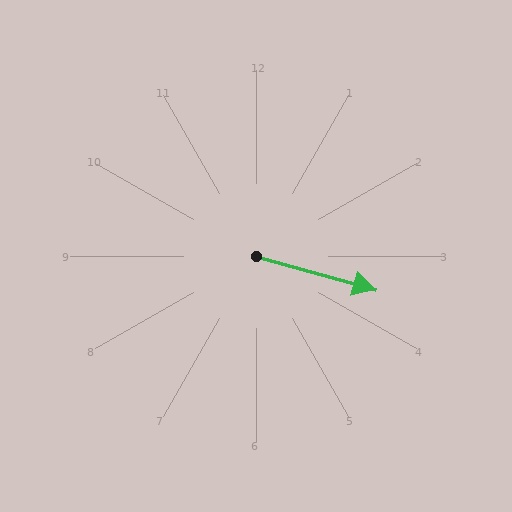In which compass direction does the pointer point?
East.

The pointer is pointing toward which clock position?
Roughly 4 o'clock.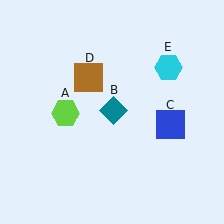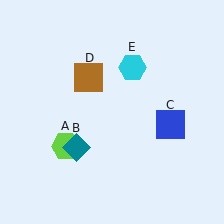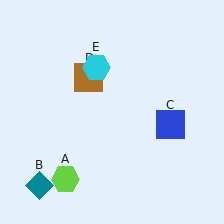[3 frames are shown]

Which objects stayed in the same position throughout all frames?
Blue square (object C) and brown square (object D) remained stationary.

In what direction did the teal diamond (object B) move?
The teal diamond (object B) moved down and to the left.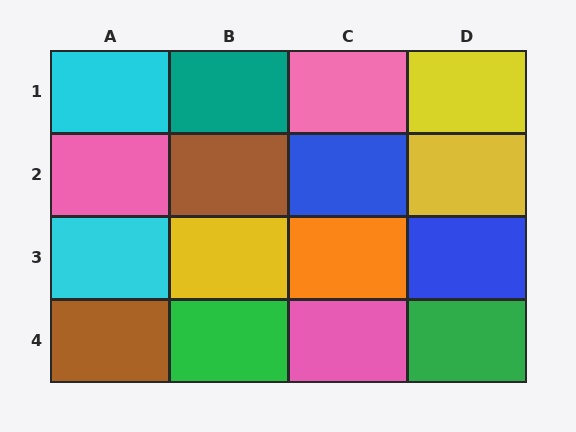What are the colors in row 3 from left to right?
Cyan, yellow, orange, blue.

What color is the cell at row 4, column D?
Green.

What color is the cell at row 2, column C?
Blue.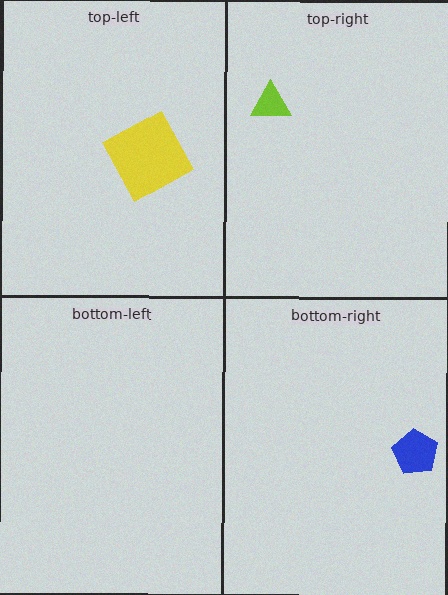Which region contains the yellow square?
The top-left region.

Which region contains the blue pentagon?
The bottom-right region.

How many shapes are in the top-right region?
1.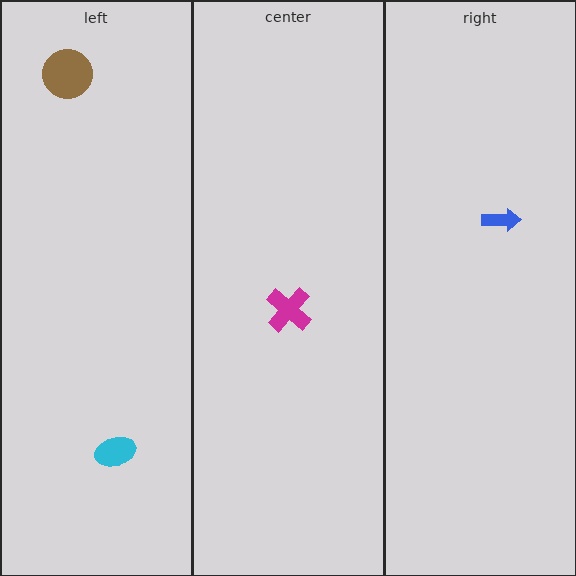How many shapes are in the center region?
1.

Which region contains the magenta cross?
The center region.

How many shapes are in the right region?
1.